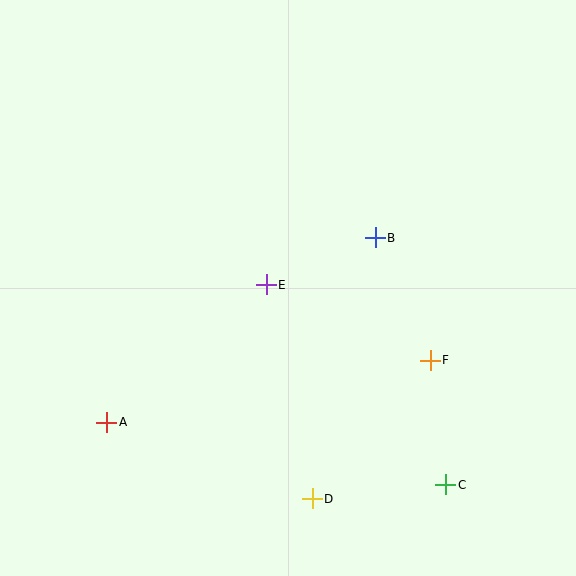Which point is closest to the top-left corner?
Point E is closest to the top-left corner.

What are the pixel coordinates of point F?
Point F is at (430, 360).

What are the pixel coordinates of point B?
Point B is at (375, 238).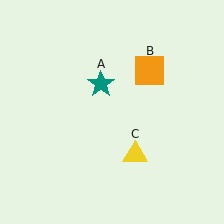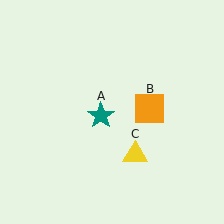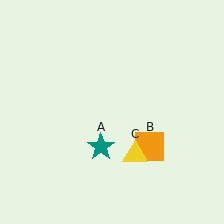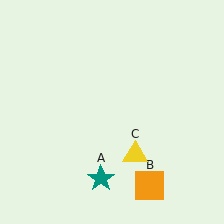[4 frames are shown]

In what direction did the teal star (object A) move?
The teal star (object A) moved down.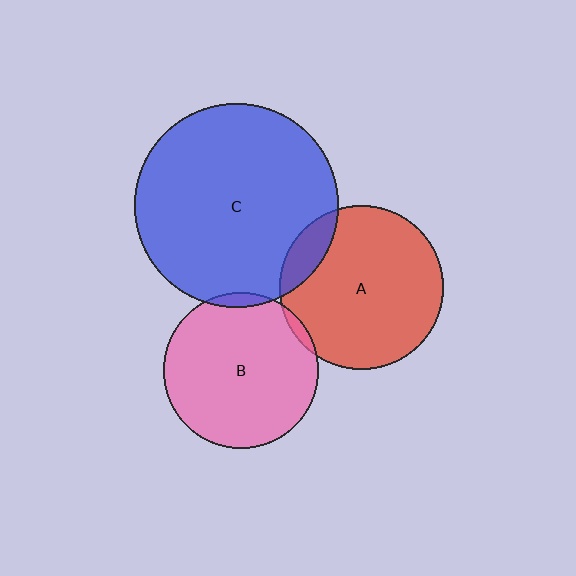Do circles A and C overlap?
Yes.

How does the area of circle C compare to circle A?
Approximately 1.5 times.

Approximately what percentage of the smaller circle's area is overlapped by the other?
Approximately 10%.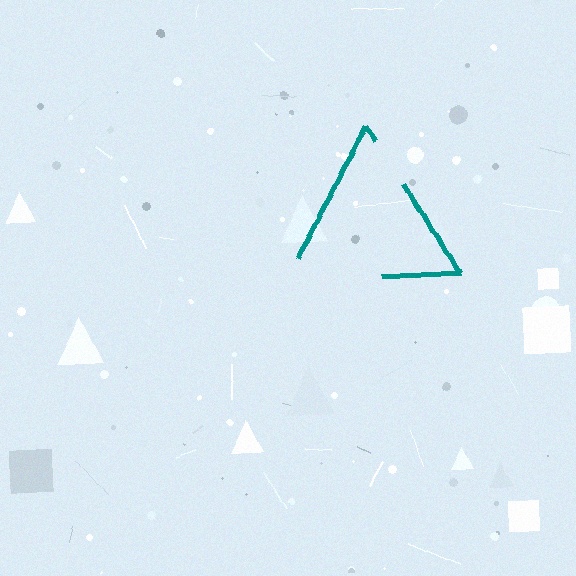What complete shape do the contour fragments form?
The contour fragments form a triangle.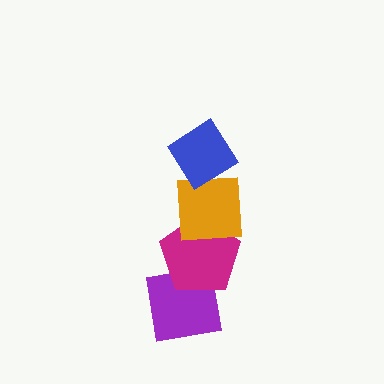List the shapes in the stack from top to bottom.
From top to bottom: the blue diamond, the orange square, the magenta pentagon, the purple square.